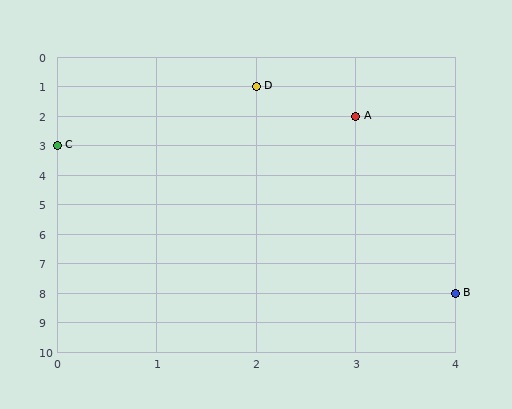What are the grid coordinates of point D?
Point D is at grid coordinates (2, 1).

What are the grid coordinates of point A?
Point A is at grid coordinates (3, 2).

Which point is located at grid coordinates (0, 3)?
Point C is at (0, 3).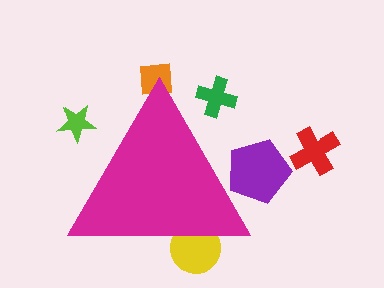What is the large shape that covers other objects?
A magenta triangle.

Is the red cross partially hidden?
No, the red cross is fully visible.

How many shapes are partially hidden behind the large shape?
5 shapes are partially hidden.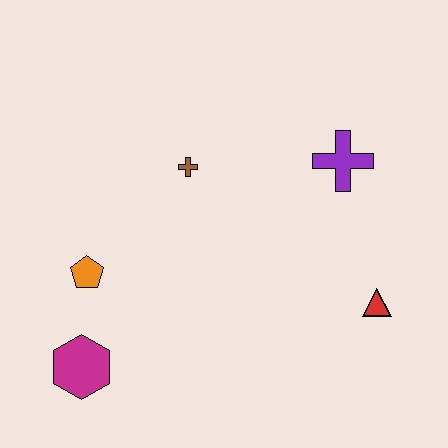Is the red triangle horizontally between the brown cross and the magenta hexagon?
No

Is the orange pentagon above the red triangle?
Yes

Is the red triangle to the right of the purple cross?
Yes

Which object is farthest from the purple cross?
The magenta hexagon is farthest from the purple cross.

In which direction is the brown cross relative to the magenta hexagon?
The brown cross is above the magenta hexagon.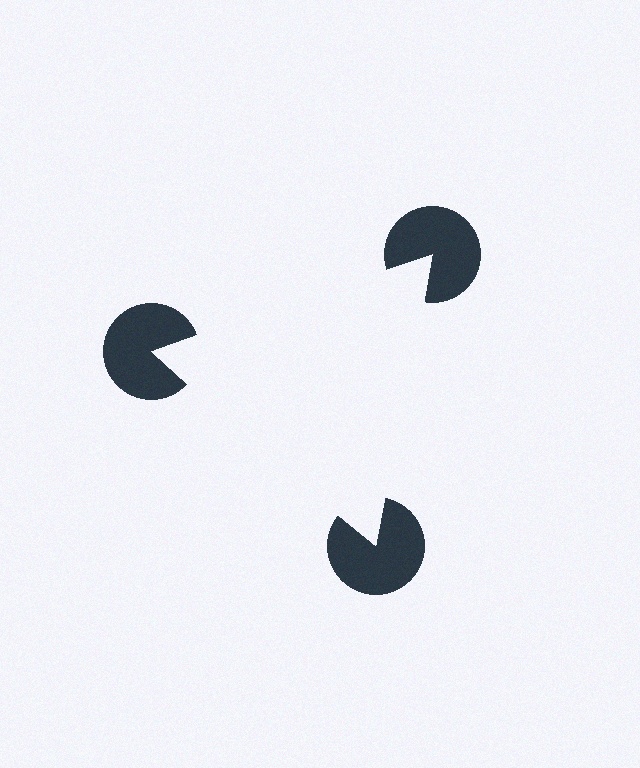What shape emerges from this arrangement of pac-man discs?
An illusory triangle — its edges are inferred from the aligned wedge cuts in the pac-man discs, not physically drawn.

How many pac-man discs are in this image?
There are 3 — one at each vertex of the illusory triangle.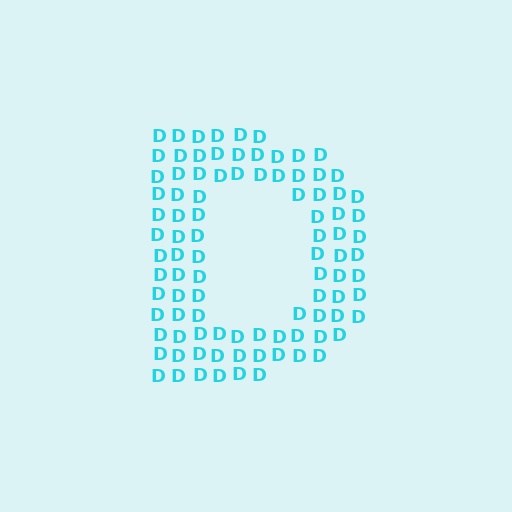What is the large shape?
The large shape is the letter D.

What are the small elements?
The small elements are letter D's.